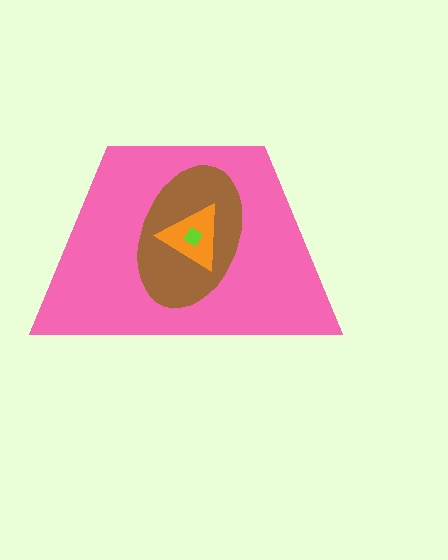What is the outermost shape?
The pink trapezoid.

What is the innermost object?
The lime diamond.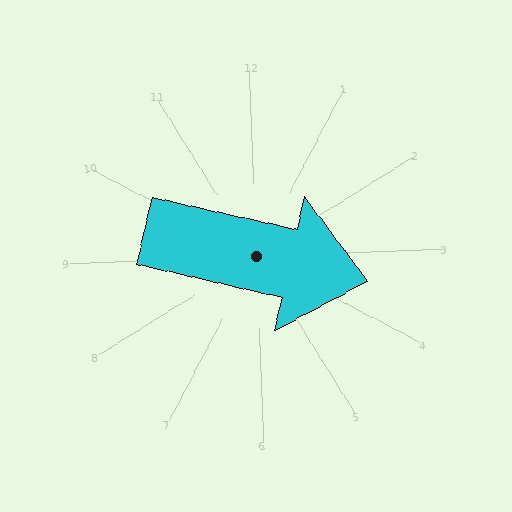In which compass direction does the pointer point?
East.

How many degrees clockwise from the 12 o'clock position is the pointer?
Approximately 105 degrees.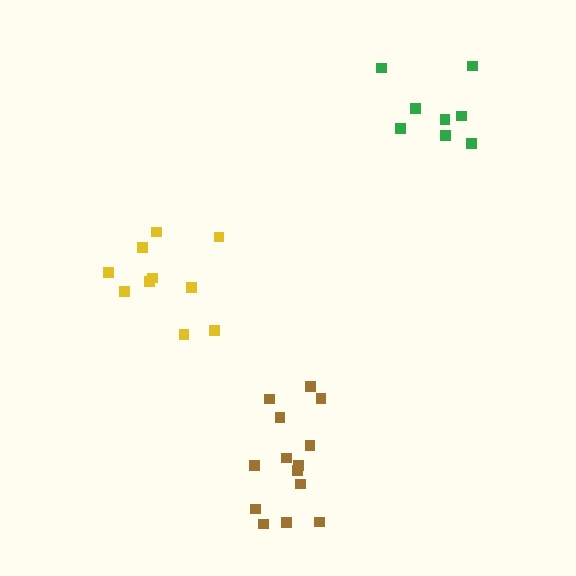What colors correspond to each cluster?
The clusters are colored: yellow, green, brown.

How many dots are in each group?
Group 1: 10 dots, Group 2: 8 dots, Group 3: 14 dots (32 total).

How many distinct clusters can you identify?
There are 3 distinct clusters.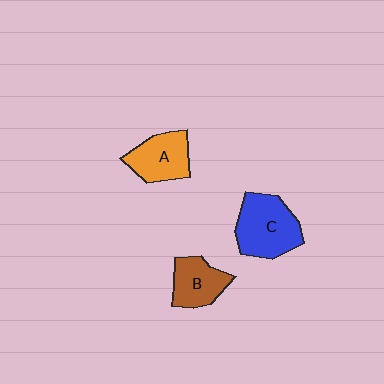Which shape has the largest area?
Shape C (blue).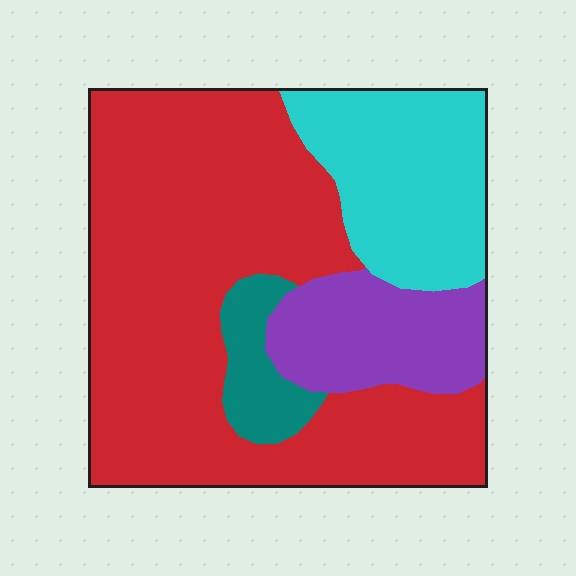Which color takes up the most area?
Red, at roughly 60%.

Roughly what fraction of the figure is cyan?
Cyan covers about 20% of the figure.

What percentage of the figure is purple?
Purple covers 14% of the figure.